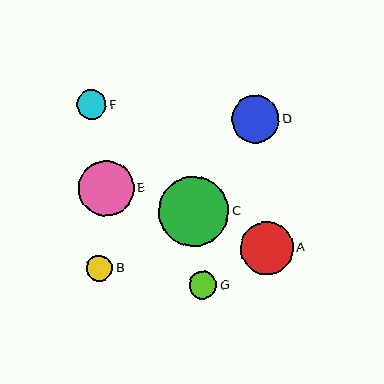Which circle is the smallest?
Circle B is the smallest with a size of approximately 26 pixels.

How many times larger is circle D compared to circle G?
Circle D is approximately 1.7 times the size of circle G.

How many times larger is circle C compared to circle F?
Circle C is approximately 2.4 times the size of circle F.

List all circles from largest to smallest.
From largest to smallest: C, E, A, D, F, G, B.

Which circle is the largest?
Circle C is the largest with a size of approximately 70 pixels.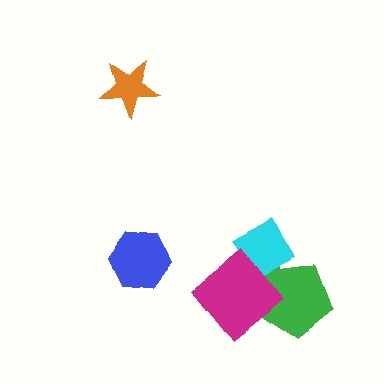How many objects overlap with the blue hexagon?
0 objects overlap with the blue hexagon.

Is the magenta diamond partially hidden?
No, no other shape covers it.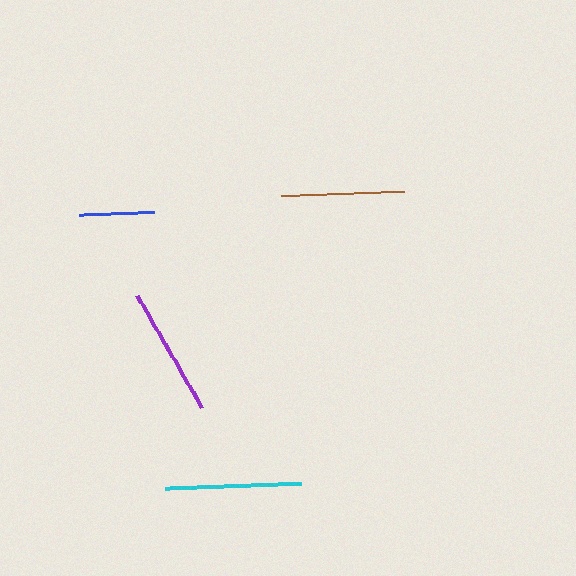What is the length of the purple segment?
The purple segment is approximately 130 pixels long.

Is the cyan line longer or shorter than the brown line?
The cyan line is longer than the brown line.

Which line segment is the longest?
The cyan line is the longest at approximately 135 pixels.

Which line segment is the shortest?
The blue line is the shortest at approximately 76 pixels.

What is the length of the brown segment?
The brown segment is approximately 123 pixels long.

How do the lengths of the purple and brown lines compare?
The purple and brown lines are approximately the same length.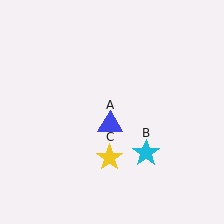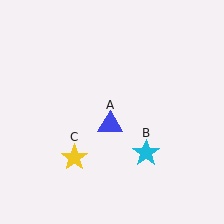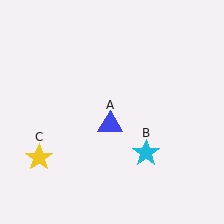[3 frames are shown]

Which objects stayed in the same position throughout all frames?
Blue triangle (object A) and cyan star (object B) remained stationary.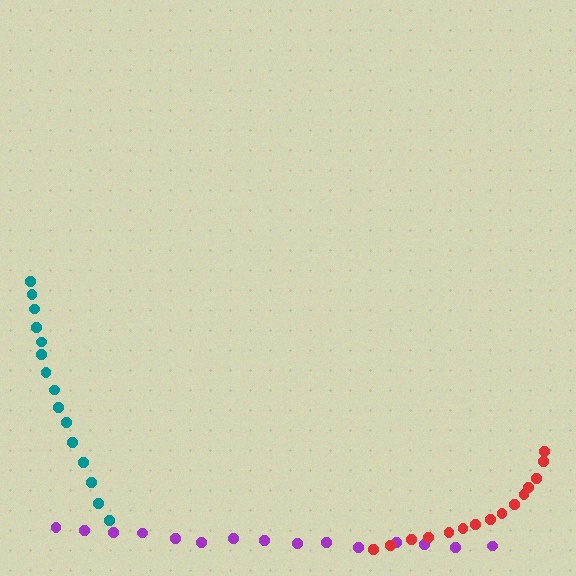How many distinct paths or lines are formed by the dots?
There are 3 distinct paths.